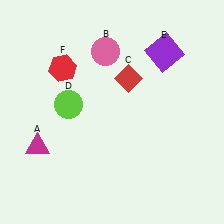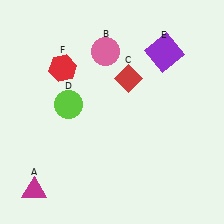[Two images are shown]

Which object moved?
The magenta triangle (A) moved down.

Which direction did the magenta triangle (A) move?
The magenta triangle (A) moved down.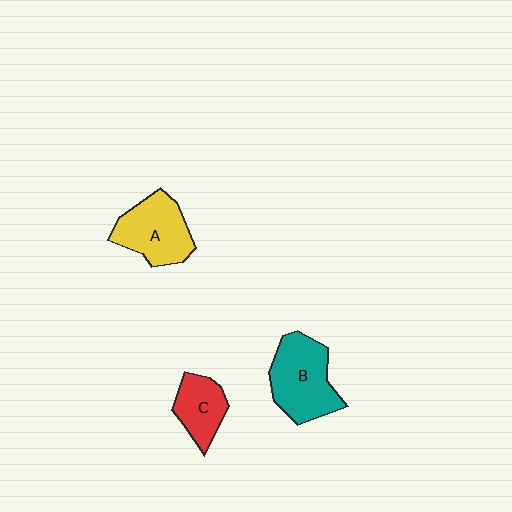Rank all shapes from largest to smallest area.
From largest to smallest: B (teal), A (yellow), C (red).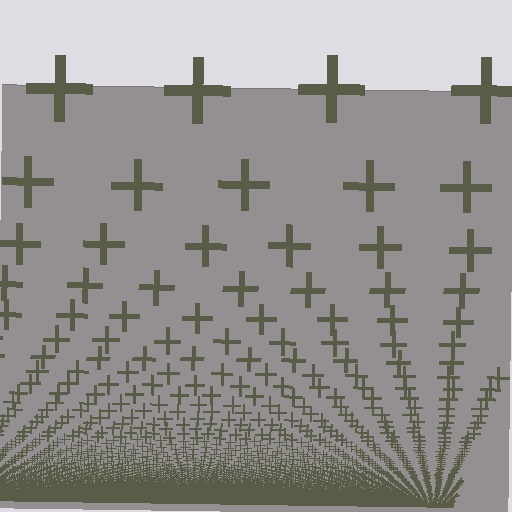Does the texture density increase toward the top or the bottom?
Density increases toward the bottom.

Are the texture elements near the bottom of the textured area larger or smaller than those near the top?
Smaller. The gradient is inverted — elements near the bottom are smaller and denser.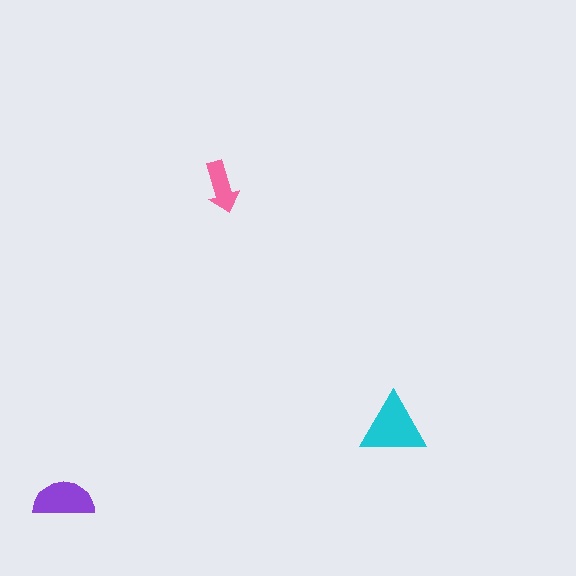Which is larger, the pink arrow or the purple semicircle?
The purple semicircle.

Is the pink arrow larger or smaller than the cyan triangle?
Smaller.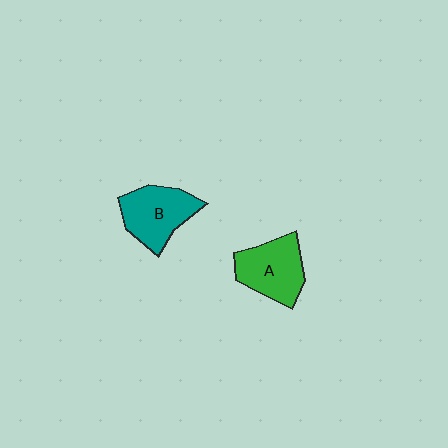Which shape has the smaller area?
Shape B (teal).